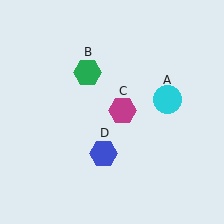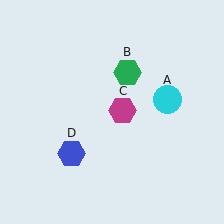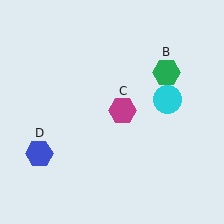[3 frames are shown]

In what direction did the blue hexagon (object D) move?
The blue hexagon (object D) moved left.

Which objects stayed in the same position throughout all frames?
Cyan circle (object A) and magenta hexagon (object C) remained stationary.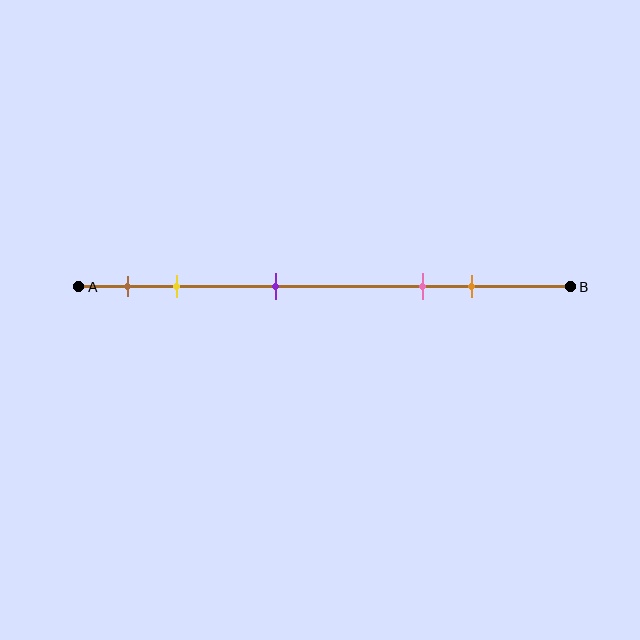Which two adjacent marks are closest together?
The brown and yellow marks are the closest adjacent pair.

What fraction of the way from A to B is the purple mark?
The purple mark is approximately 40% (0.4) of the way from A to B.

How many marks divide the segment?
There are 5 marks dividing the segment.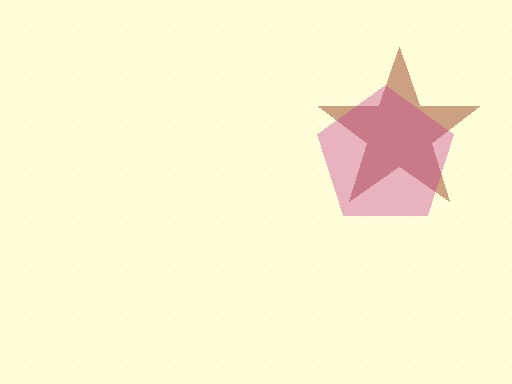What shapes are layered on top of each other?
The layered shapes are: a brown star, a magenta pentagon.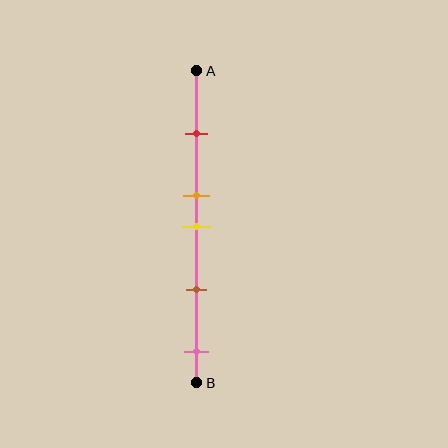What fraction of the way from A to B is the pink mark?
The pink mark is approximately 90% (0.9) of the way from A to B.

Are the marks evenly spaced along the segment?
No, the marks are not evenly spaced.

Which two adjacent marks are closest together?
The orange and yellow marks are the closest adjacent pair.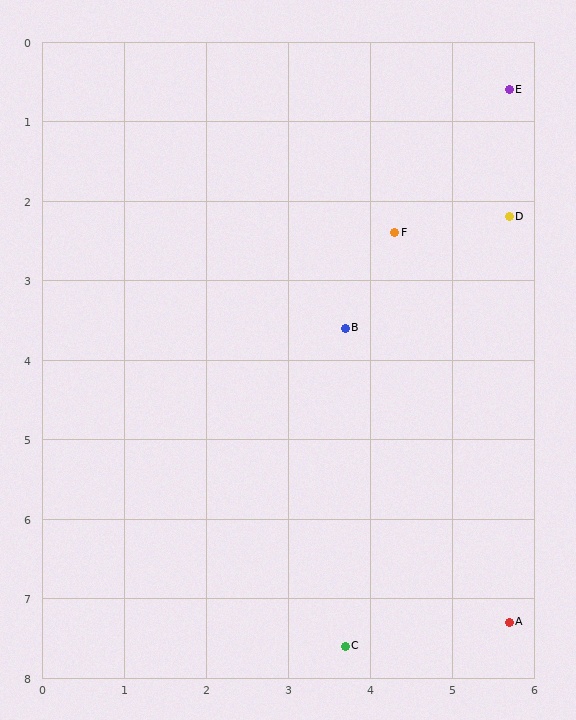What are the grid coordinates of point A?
Point A is at approximately (5.7, 7.3).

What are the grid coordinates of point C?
Point C is at approximately (3.7, 7.6).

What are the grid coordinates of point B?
Point B is at approximately (3.7, 3.6).